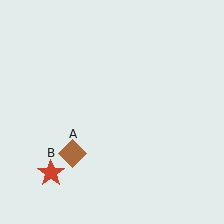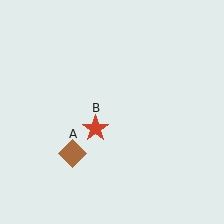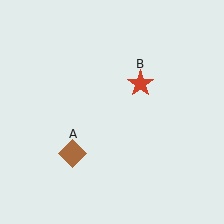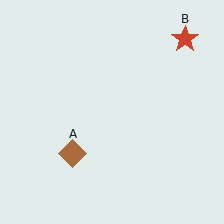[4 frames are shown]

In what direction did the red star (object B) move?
The red star (object B) moved up and to the right.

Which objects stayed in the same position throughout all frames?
Brown diamond (object A) remained stationary.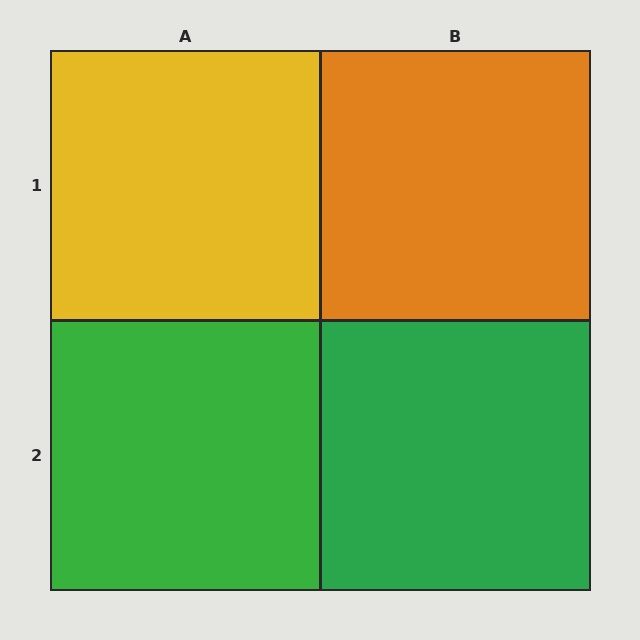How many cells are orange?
1 cell is orange.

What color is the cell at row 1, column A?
Yellow.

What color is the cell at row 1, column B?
Orange.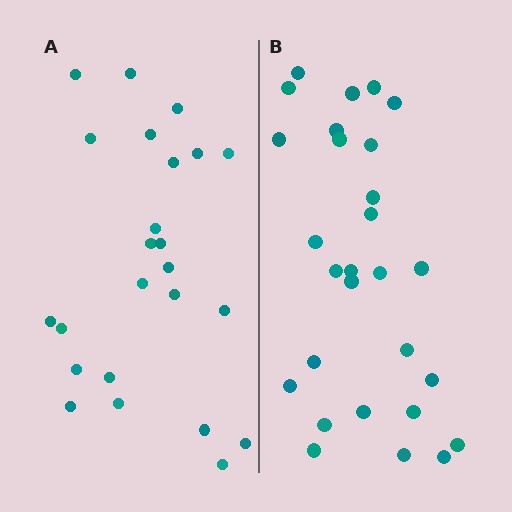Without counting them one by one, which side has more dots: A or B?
Region B (the right region) has more dots.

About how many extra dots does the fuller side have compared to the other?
Region B has about 4 more dots than region A.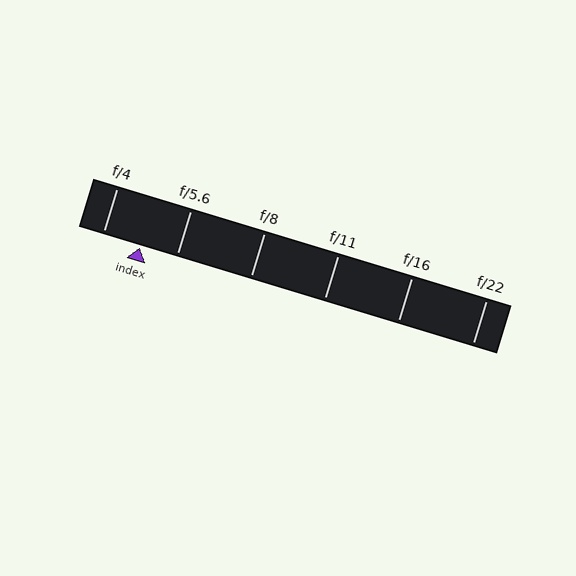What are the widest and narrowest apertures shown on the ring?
The widest aperture shown is f/4 and the narrowest is f/22.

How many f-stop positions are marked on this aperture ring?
There are 6 f-stop positions marked.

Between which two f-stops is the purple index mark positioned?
The index mark is between f/4 and f/5.6.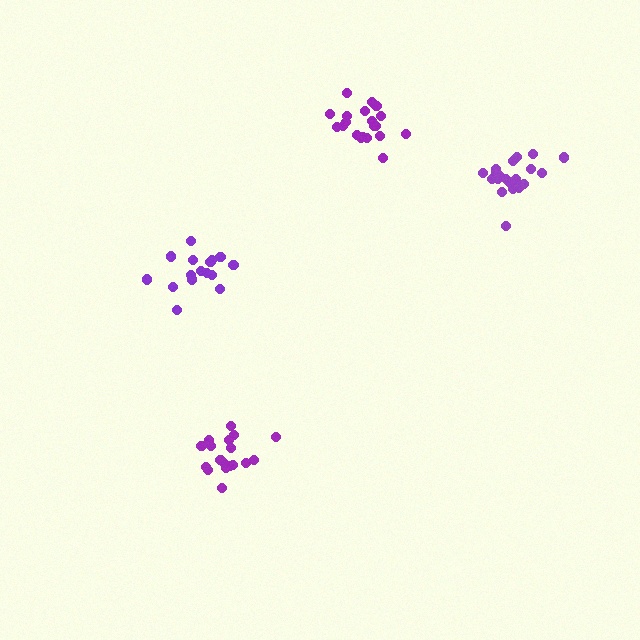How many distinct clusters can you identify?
There are 4 distinct clusters.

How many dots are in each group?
Group 1: 16 dots, Group 2: 20 dots, Group 3: 21 dots, Group 4: 18 dots (75 total).